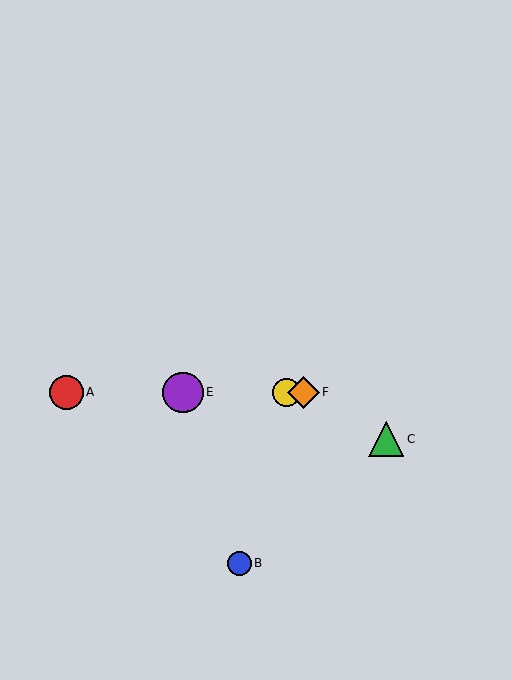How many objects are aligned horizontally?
4 objects (A, D, E, F) are aligned horizontally.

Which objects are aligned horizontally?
Objects A, D, E, F are aligned horizontally.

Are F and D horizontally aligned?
Yes, both are at y≈392.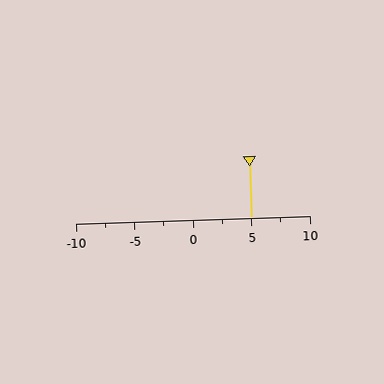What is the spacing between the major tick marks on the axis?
The major ticks are spaced 5 apart.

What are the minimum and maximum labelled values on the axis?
The axis runs from -10 to 10.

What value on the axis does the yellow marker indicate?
The marker indicates approximately 5.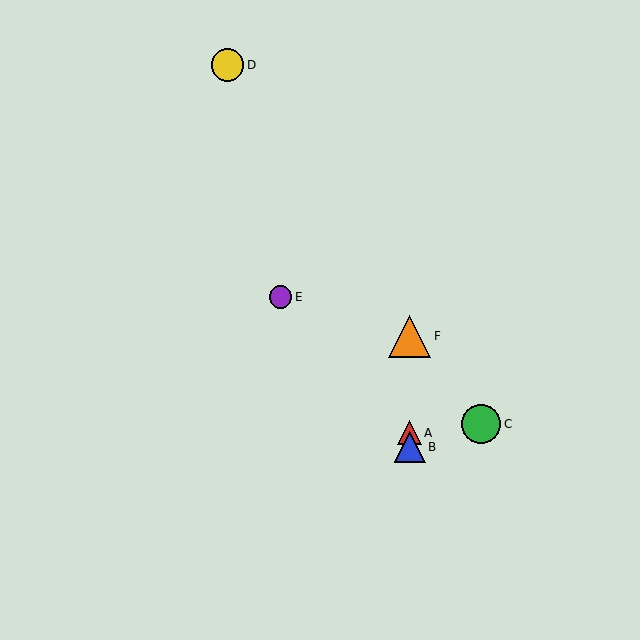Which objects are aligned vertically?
Objects A, B, F are aligned vertically.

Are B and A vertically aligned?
Yes, both are at x≈410.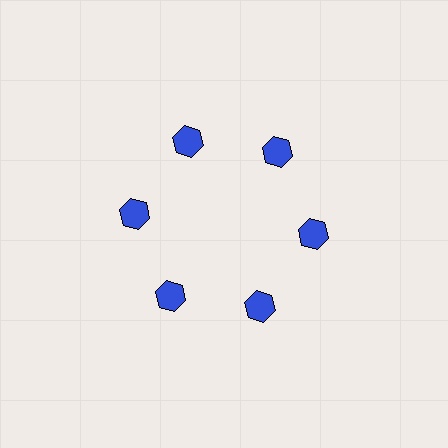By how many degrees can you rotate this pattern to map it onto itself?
The pattern maps onto itself every 60 degrees of rotation.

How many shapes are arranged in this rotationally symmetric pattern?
There are 6 shapes, arranged in 6 groups of 1.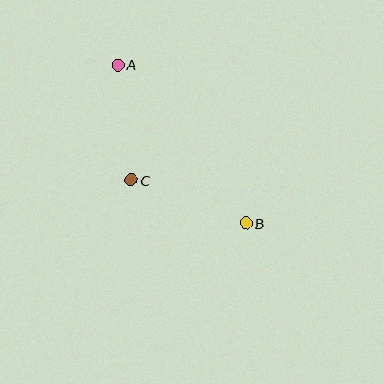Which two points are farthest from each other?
Points A and B are farthest from each other.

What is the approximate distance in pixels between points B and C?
The distance between B and C is approximately 123 pixels.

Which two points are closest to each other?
Points A and C are closest to each other.